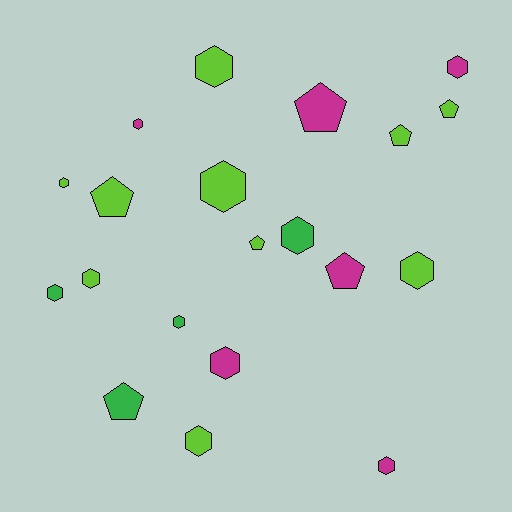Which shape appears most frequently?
Hexagon, with 13 objects.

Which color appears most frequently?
Lime, with 10 objects.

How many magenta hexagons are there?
There are 4 magenta hexagons.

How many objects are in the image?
There are 20 objects.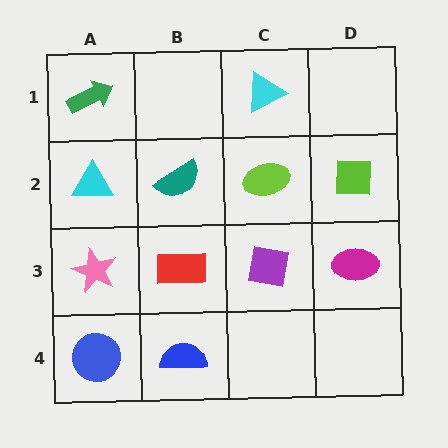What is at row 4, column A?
A blue circle.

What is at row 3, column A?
A pink star.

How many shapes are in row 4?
2 shapes.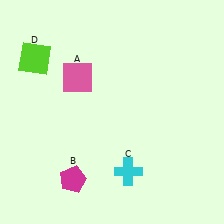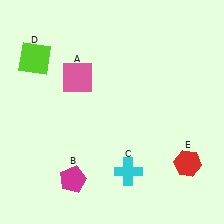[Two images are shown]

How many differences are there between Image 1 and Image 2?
There is 1 difference between the two images.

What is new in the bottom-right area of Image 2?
A red hexagon (E) was added in the bottom-right area of Image 2.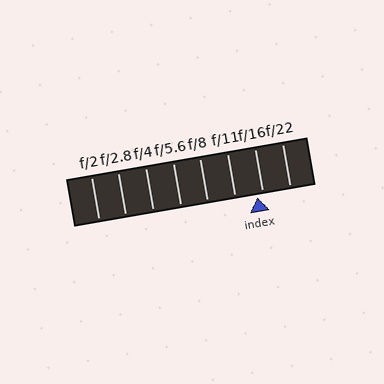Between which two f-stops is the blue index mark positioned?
The index mark is between f/11 and f/16.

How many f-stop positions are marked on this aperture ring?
There are 8 f-stop positions marked.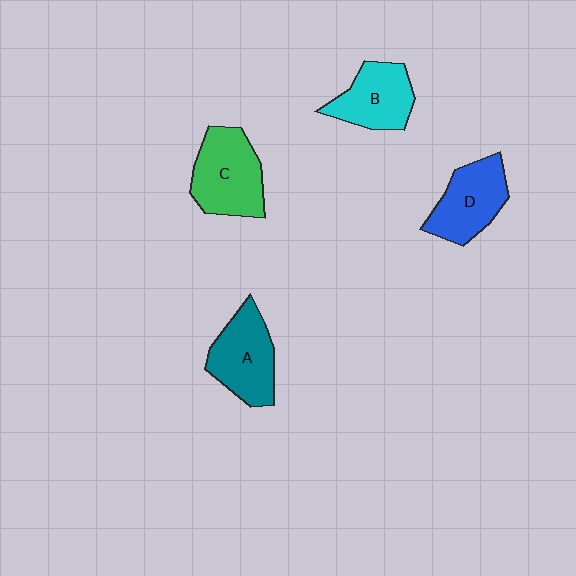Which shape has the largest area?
Shape C (green).